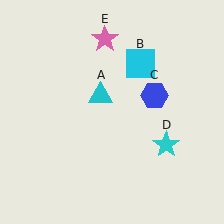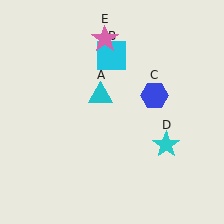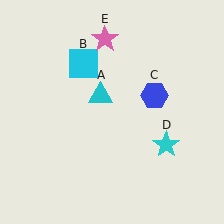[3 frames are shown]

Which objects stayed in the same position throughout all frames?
Cyan triangle (object A) and blue hexagon (object C) and cyan star (object D) and pink star (object E) remained stationary.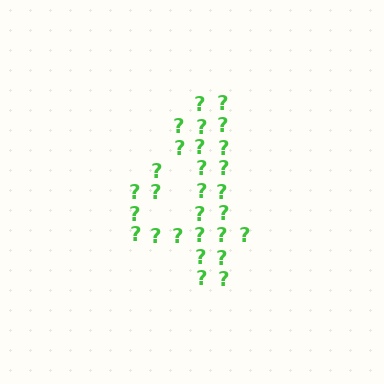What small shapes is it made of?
It is made of small question marks.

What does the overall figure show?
The overall figure shows the digit 4.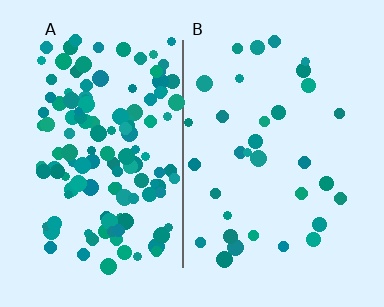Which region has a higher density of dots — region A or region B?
A (the left).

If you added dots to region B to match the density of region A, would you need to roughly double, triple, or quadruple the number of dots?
Approximately quadruple.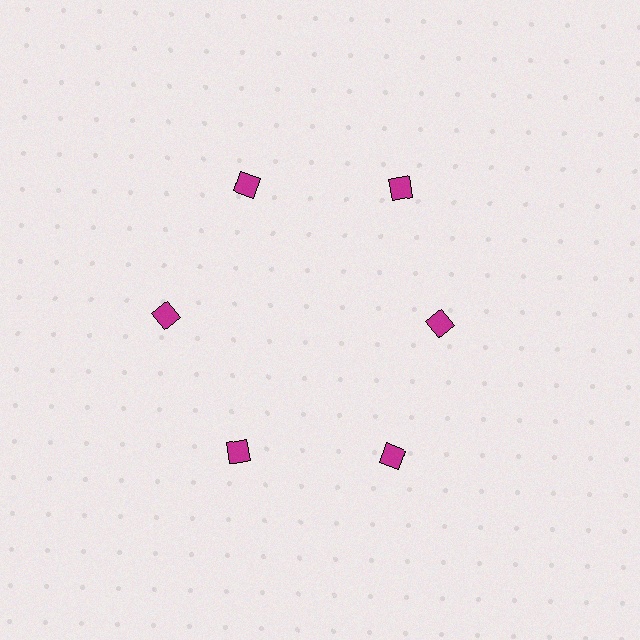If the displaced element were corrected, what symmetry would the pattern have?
It would have 6-fold rotational symmetry — the pattern would map onto itself every 60 degrees.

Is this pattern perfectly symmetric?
No. The 6 magenta diamonds are arranged in a ring, but one element near the 3 o'clock position is pulled inward toward the center, breaking the 6-fold rotational symmetry.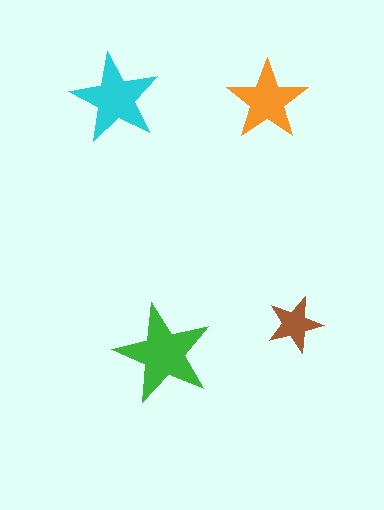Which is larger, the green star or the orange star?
The green one.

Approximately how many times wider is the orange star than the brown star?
About 1.5 times wider.